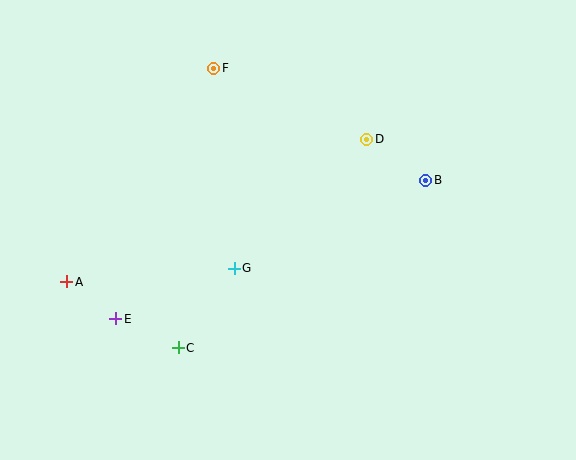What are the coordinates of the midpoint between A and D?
The midpoint between A and D is at (217, 210).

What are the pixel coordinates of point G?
Point G is at (234, 268).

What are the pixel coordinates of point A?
Point A is at (67, 282).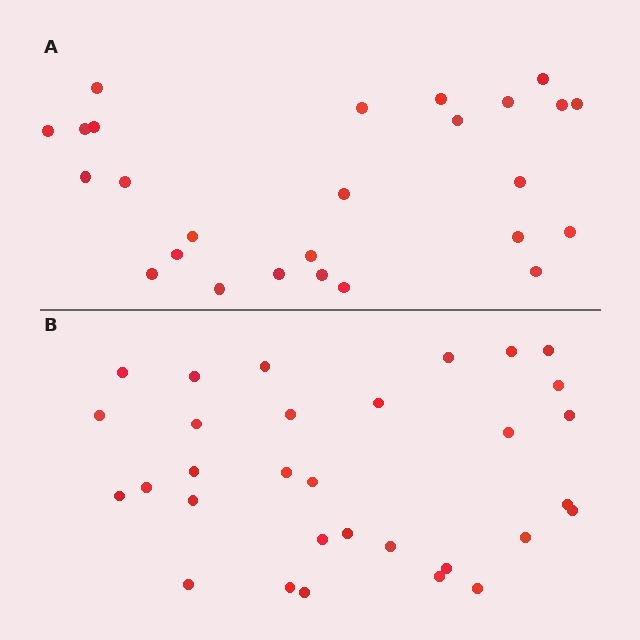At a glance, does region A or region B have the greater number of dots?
Region B (the bottom region) has more dots.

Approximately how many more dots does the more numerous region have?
Region B has about 5 more dots than region A.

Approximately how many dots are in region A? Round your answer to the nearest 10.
About 30 dots. (The exact count is 26, which rounds to 30.)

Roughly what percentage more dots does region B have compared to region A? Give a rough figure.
About 20% more.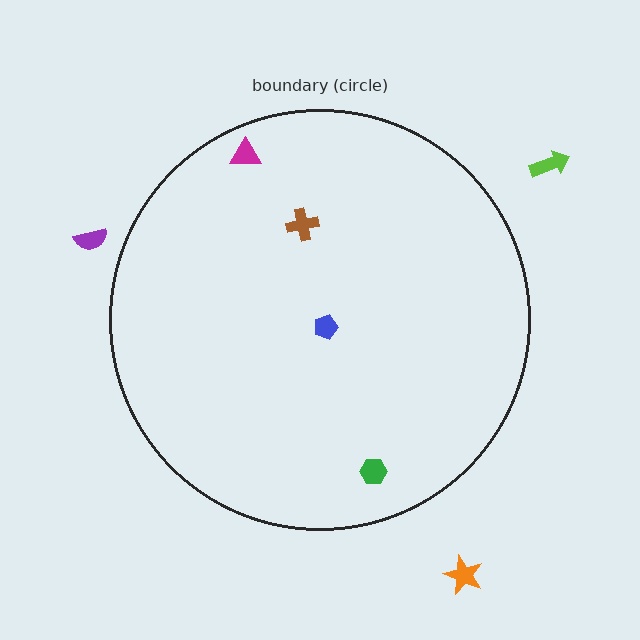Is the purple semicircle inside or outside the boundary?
Outside.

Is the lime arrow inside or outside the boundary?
Outside.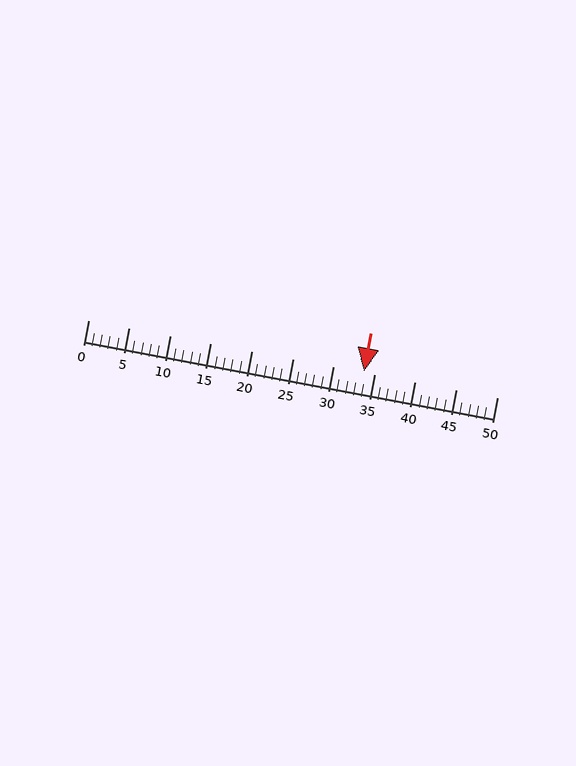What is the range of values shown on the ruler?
The ruler shows values from 0 to 50.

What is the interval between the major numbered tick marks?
The major tick marks are spaced 5 units apart.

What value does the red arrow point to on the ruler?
The red arrow points to approximately 34.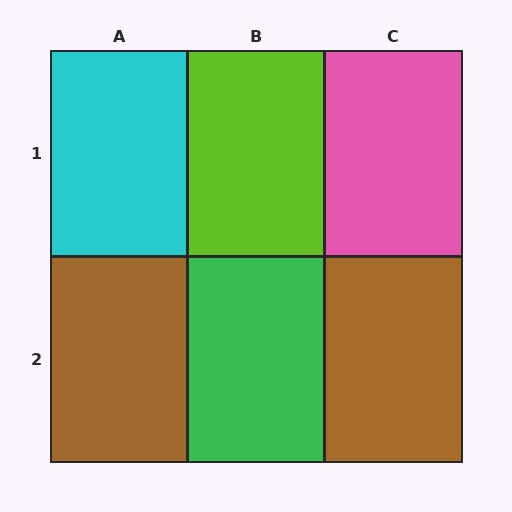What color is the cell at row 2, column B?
Green.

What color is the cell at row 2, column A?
Brown.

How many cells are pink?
1 cell is pink.